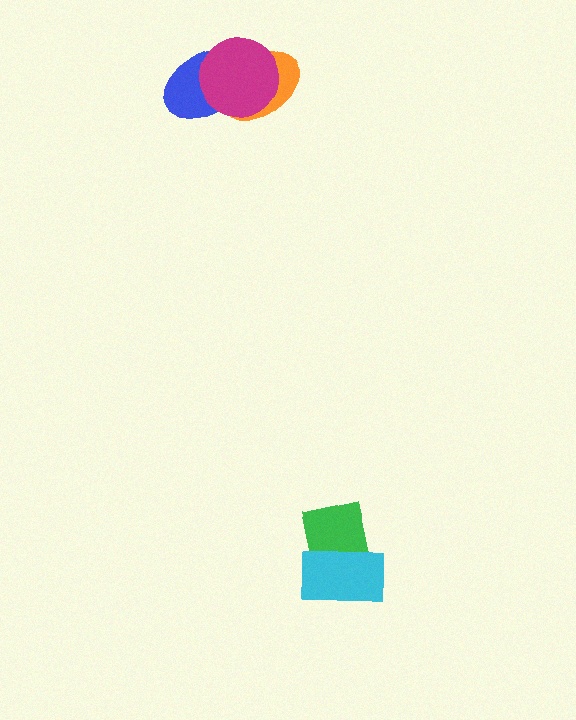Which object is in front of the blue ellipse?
The magenta circle is in front of the blue ellipse.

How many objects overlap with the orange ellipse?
2 objects overlap with the orange ellipse.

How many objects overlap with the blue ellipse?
2 objects overlap with the blue ellipse.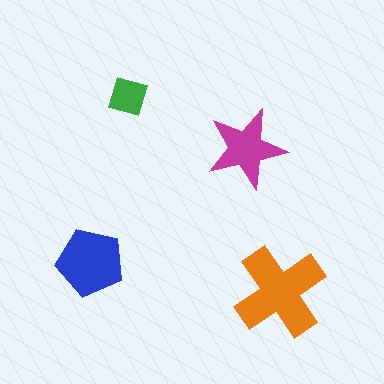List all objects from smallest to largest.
The green square, the magenta star, the blue pentagon, the orange cross.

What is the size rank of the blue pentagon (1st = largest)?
2nd.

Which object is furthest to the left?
The blue pentagon is leftmost.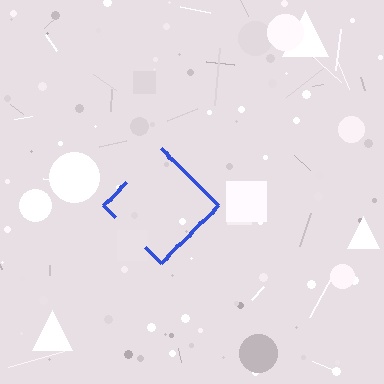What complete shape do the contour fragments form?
The contour fragments form a diamond.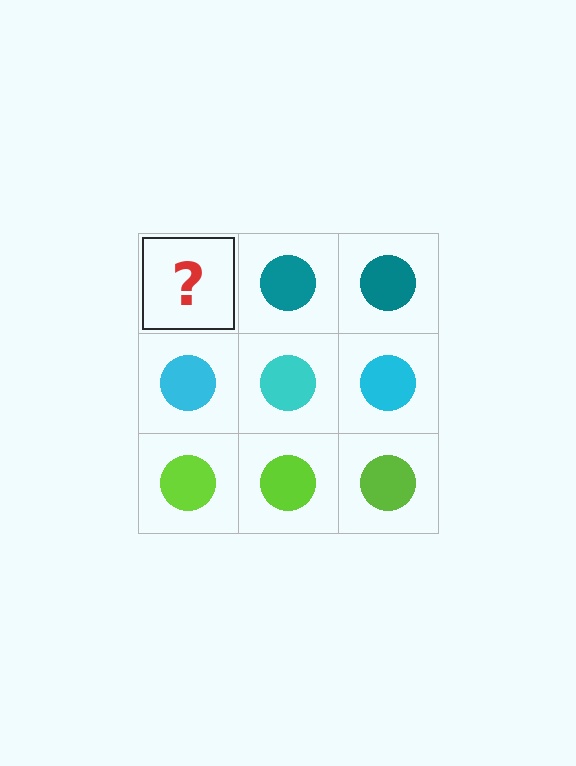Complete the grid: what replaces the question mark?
The question mark should be replaced with a teal circle.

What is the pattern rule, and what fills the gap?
The rule is that each row has a consistent color. The gap should be filled with a teal circle.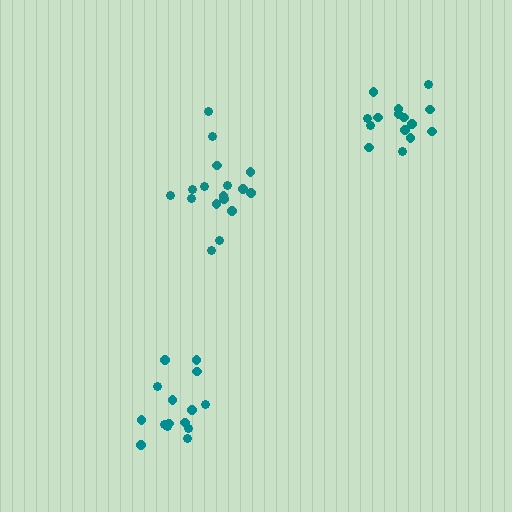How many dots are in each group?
Group 1: 15 dots, Group 2: 17 dots, Group 3: 15 dots (47 total).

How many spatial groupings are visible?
There are 3 spatial groupings.